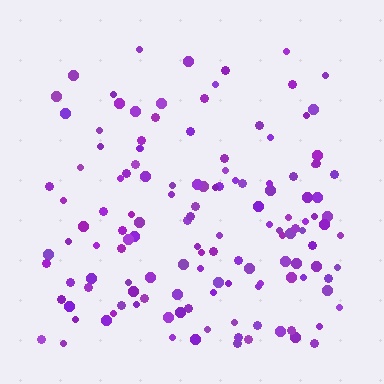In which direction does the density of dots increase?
From top to bottom, with the bottom side densest.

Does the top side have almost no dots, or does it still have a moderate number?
Still a moderate number, just noticeably fewer than the bottom.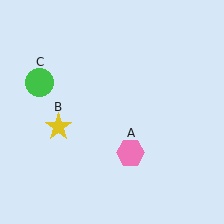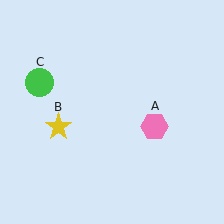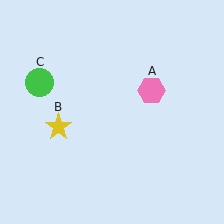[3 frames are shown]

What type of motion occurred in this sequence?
The pink hexagon (object A) rotated counterclockwise around the center of the scene.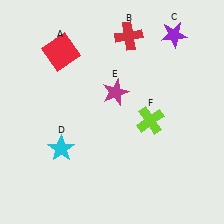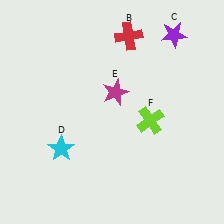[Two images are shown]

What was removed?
The red square (A) was removed in Image 2.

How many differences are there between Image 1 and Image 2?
There is 1 difference between the two images.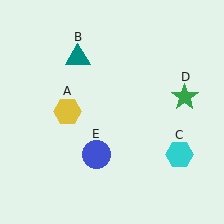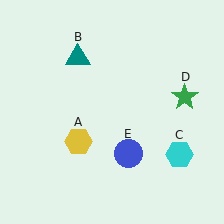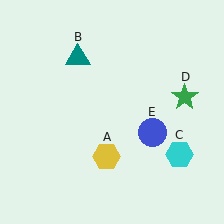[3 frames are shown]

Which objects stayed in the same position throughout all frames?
Teal triangle (object B) and cyan hexagon (object C) and green star (object D) remained stationary.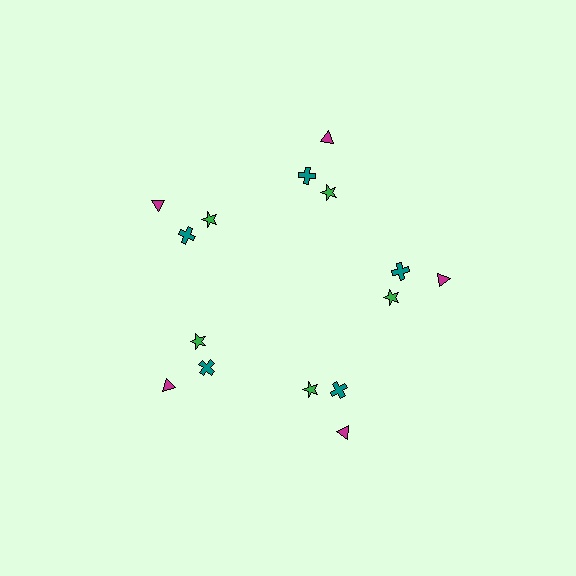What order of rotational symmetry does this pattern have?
This pattern has 5-fold rotational symmetry.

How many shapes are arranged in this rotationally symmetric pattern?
There are 15 shapes, arranged in 5 groups of 3.